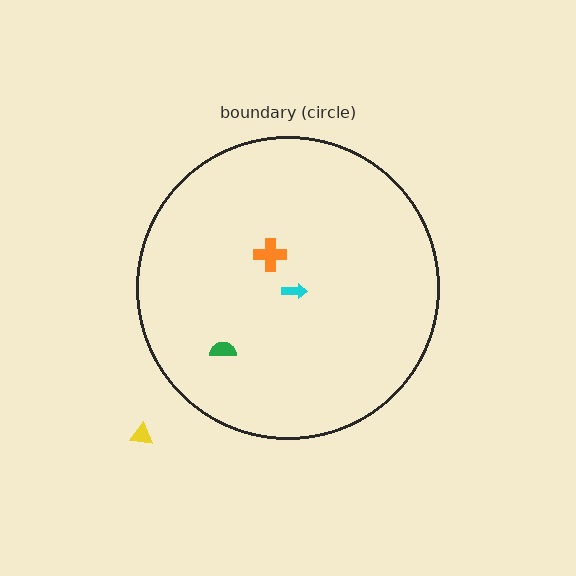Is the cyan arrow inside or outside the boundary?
Inside.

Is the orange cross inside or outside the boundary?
Inside.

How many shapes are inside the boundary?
3 inside, 1 outside.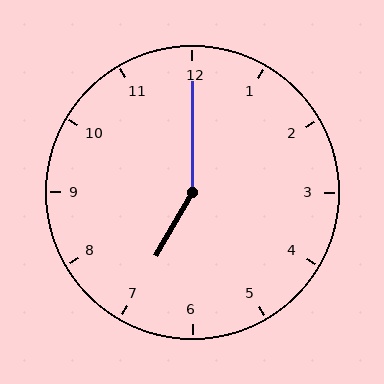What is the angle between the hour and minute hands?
Approximately 150 degrees.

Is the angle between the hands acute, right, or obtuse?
It is obtuse.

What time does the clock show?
7:00.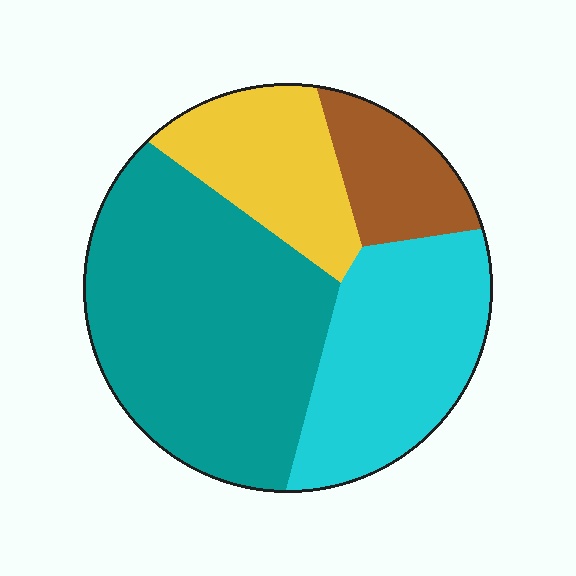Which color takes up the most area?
Teal, at roughly 45%.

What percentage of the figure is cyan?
Cyan takes up about one quarter (1/4) of the figure.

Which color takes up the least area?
Brown, at roughly 10%.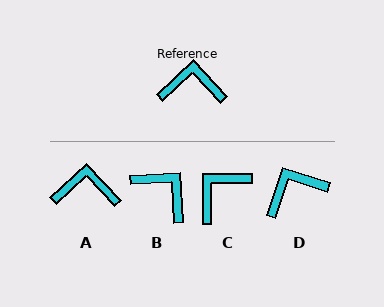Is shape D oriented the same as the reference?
No, it is off by about 29 degrees.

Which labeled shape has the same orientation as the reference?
A.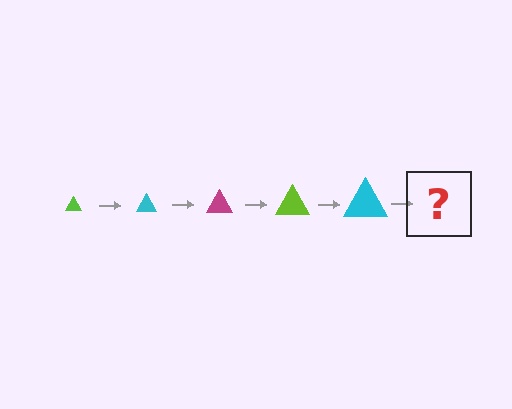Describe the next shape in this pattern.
It should be a magenta triangle, larger than the previous one.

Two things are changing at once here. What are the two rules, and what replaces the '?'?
The two rules are that the triangle grows larger each step and the color cycles through lime, cyan, and magenta. The '?' should be a magenta triangle, larger than the previous one.